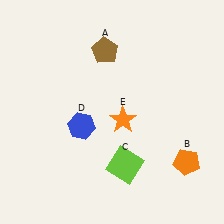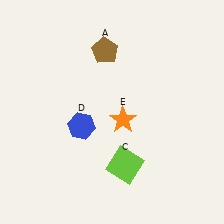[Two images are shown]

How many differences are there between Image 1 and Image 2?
There is 1 difference between the two images.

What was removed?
The orange pentagon (B) was removed in Image 2.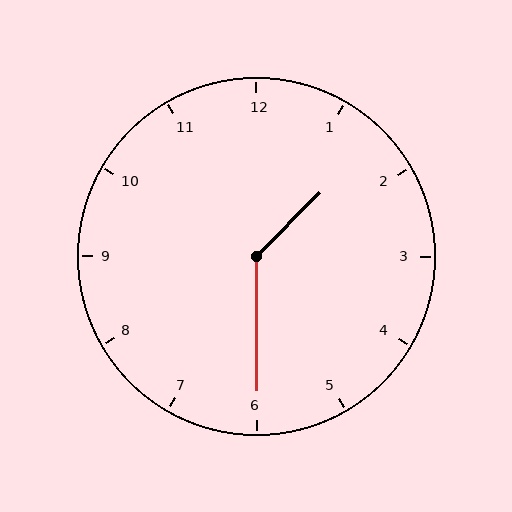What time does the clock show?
1:30.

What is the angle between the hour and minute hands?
Approximately 135 degrees.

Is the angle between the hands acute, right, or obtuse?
It is obtuse.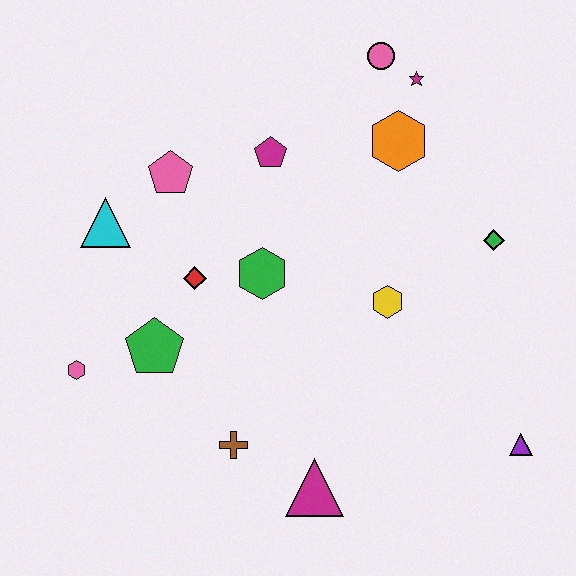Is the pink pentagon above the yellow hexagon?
Yes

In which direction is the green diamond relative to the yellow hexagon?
The green diamond is to the right of the yellow hexagon.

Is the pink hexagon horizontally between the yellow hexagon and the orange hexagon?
No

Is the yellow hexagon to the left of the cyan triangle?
No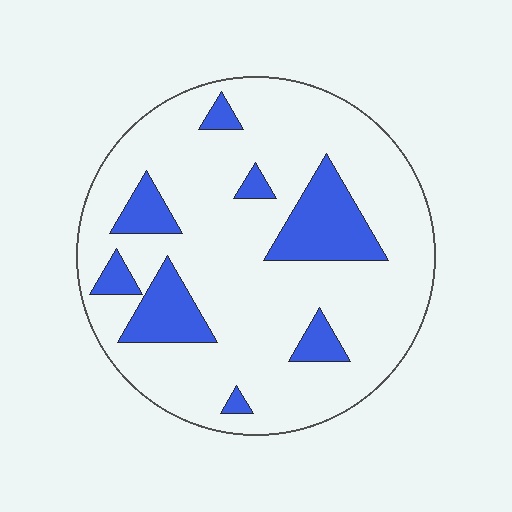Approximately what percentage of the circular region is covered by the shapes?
Approximately 20%.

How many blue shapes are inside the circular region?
8.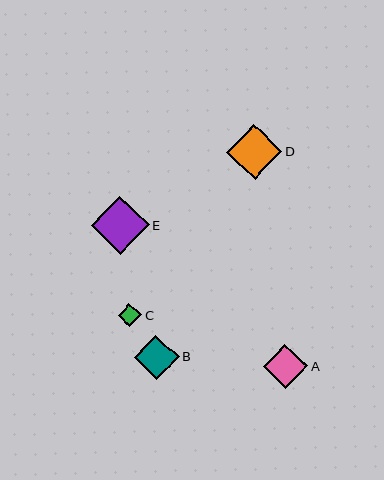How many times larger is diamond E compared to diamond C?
Diamond E is approximately 2.5 times the size of diamond C.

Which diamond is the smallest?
Diamond C is the smallest with a size of approximately 23 pixels.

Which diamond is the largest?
Diamond E is the largest with a size of approximately 58 pixels.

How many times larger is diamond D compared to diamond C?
Diamond D is approximately 2.4 times the size of diamond C.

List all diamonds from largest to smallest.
From largest to smallest: E, D, B, A, C.